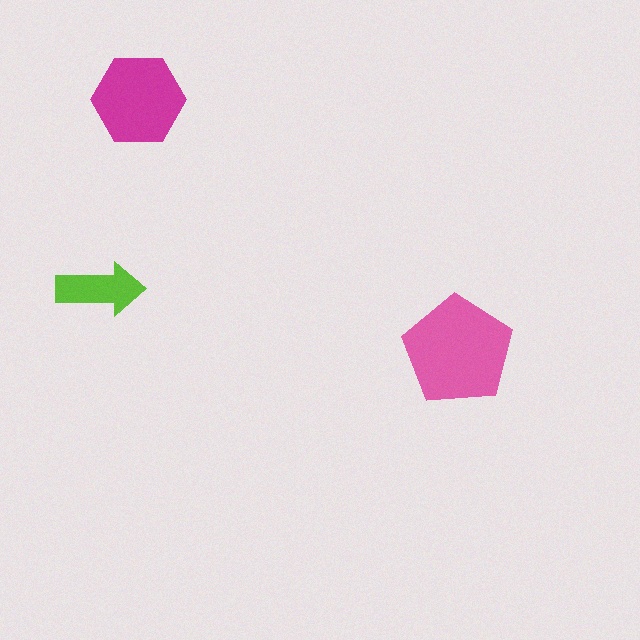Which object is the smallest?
The lime arrow.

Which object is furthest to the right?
The pink pentagon is rightmost.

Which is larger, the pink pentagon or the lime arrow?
The pink pentagon.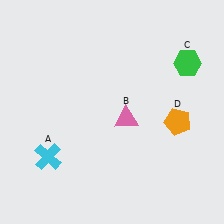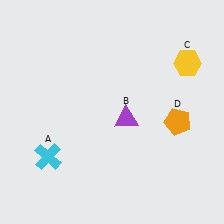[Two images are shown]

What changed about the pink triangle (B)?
In Image 1, B is pink. In Image 2, it changed to purple.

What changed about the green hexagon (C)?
In Image 1, C is green. In Image 2, it changed to yellow.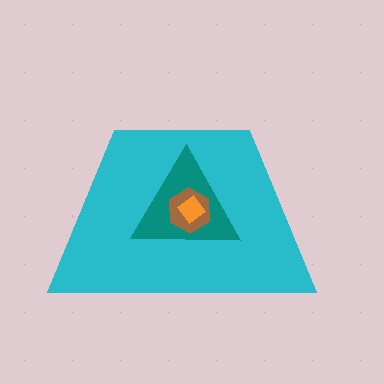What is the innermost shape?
The orange diamond.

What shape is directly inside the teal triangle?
The brown hexagon.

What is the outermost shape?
The cyan trapezoid.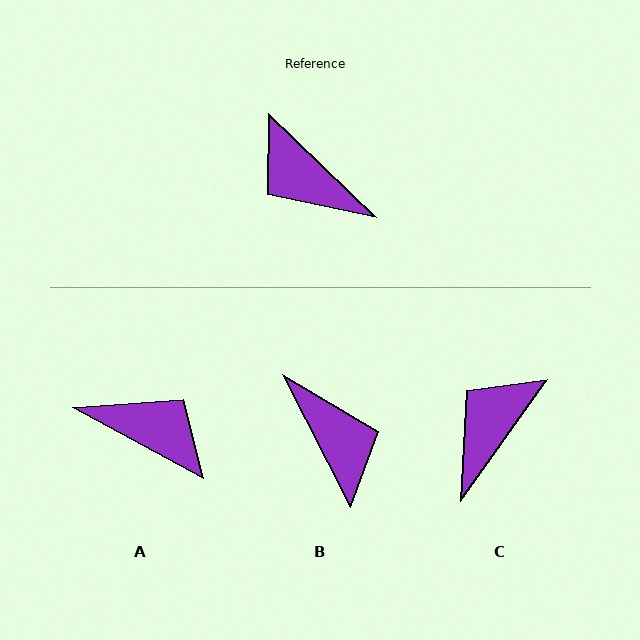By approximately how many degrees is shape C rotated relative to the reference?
Approximately 81 degrees clockwise.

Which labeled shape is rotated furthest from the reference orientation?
A, about 165 degrees away.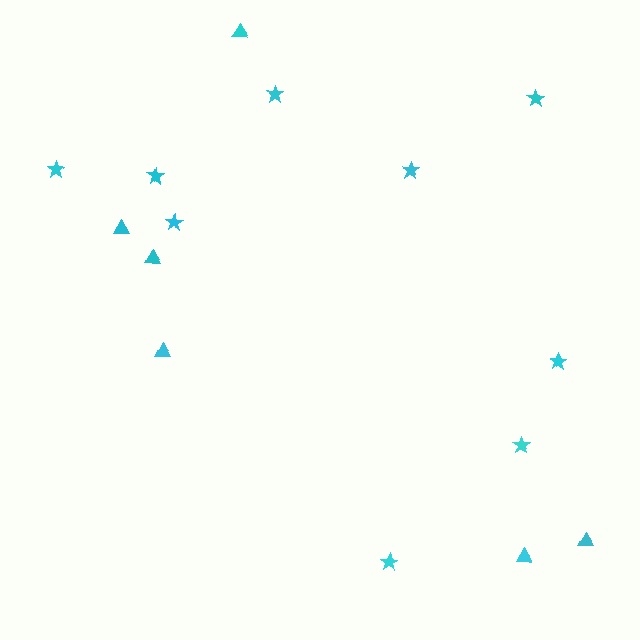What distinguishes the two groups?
There are 2 groups: one group of stars (9) and one group of triangles (6).